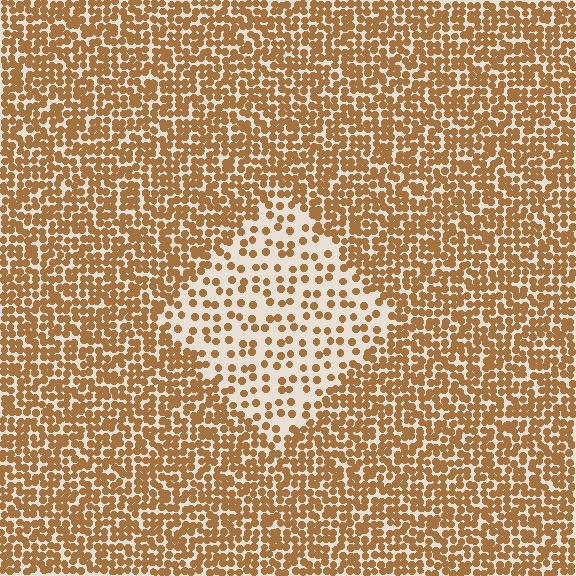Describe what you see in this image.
The image contains small brown elements arranged at two different densities. A diamond-shaped region is visible where the elements are less densely packed than the surrounding area.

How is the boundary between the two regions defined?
The boundary is defined by a change in element density (approximately 2.5x ratio). All elements are the same color, size, and shape.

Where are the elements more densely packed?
The elements are more densely packed outside the diamond boundary.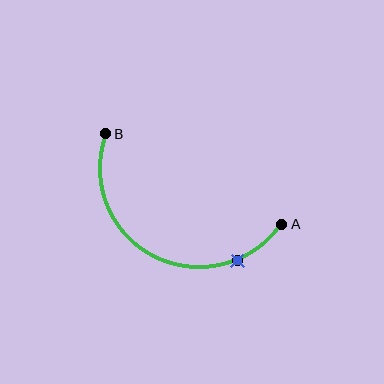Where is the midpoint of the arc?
The arc midpoint is the point on the curve farthest from the straight line joining A and B. It sits below that line.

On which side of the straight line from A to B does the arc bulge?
The arc bulges below the straight line connecting A and B.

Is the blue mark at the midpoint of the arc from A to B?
No. The blue mark lies on the arc but is closer to endpoint A. The arc midpoint would be at the point on the curve equidistant along the arc from both A and B.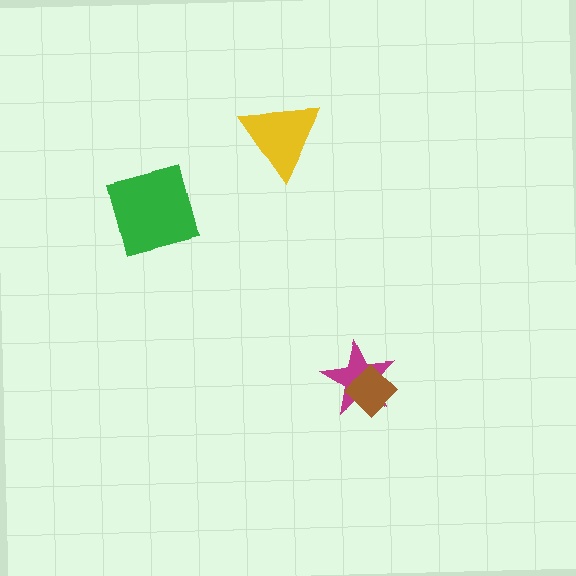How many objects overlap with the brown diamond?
1 object overlaps with the brown diamond.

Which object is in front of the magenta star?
The brown diamond is in front of the magenta star.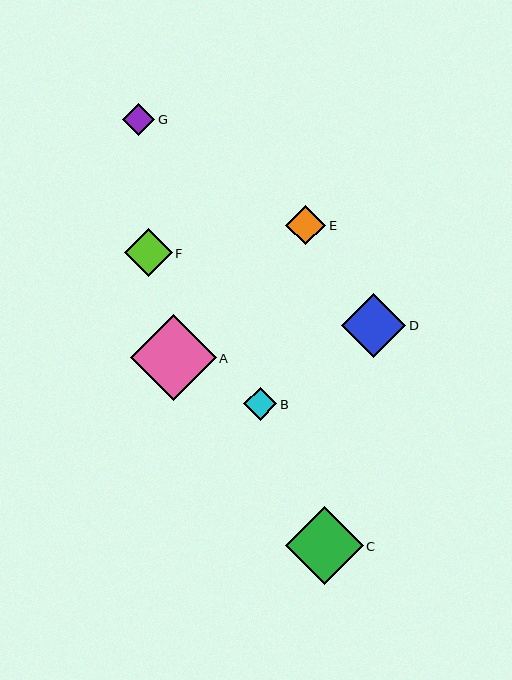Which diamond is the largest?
Diamond A is the largest with a size of approximately 86 pixels.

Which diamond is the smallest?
Diamond G is the smallest with a size of approximately 32 pixels.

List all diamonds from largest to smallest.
From largest to smallest: A, C, D, F, E, B, G.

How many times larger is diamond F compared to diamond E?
Diamond F is approximately 1.2 times the size of diamond E.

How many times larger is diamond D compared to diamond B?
Diamond D is approximately 1.9 times the size of diamond B.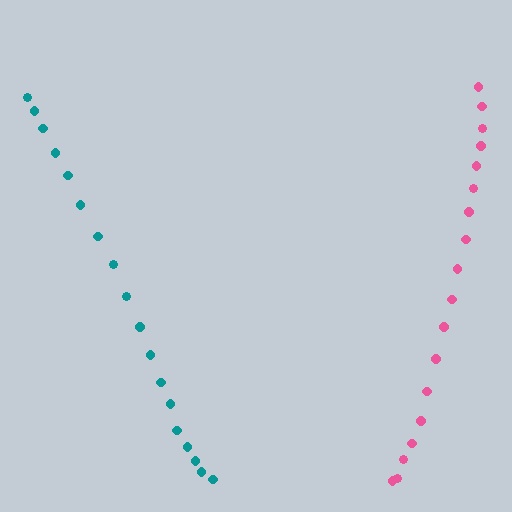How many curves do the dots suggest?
There are 2 distinct paths.